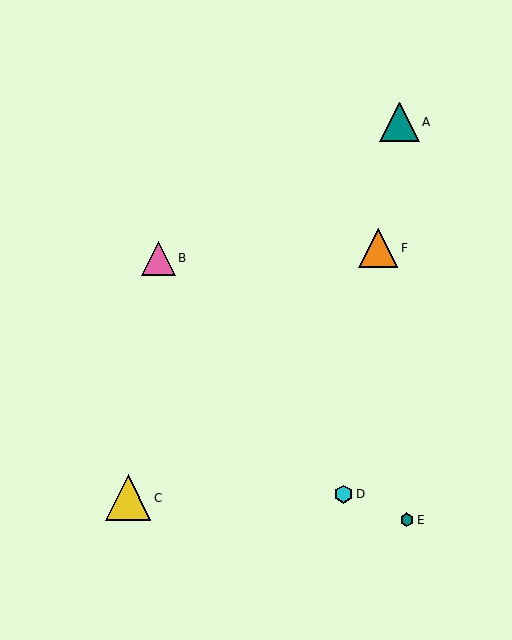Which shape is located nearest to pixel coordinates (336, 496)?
The cyan hexagon (labeled D) at (344, 494) is nearest to that location.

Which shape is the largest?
The yellow triangle (labeled C) is the largest.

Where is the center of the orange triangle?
The center of the orange triangle is at (378, 248).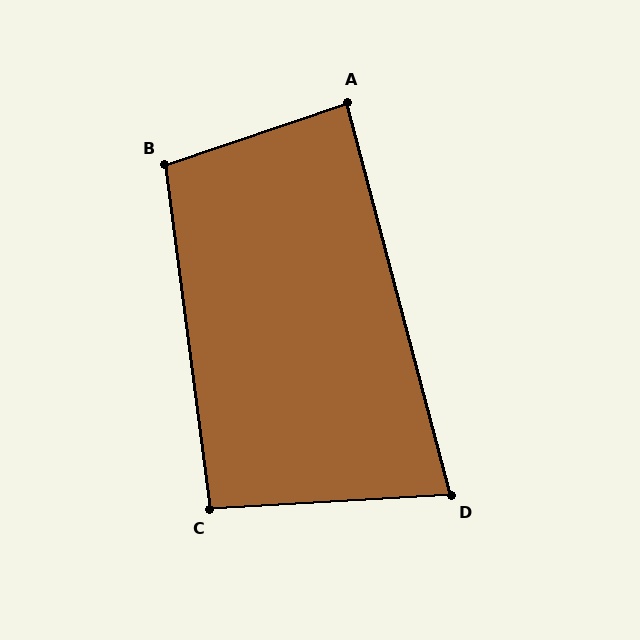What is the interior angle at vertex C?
Approximately 94 degrees (approximately right).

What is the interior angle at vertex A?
Approximately 86 degrees (approximately right).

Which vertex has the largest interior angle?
B, at approximately 101 degrees.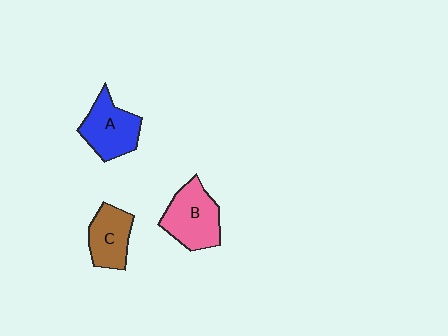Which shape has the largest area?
Shape B (pink).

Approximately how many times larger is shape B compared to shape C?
Approximately 1.3 times.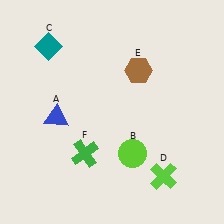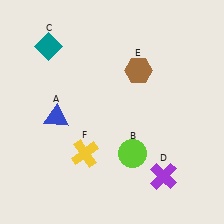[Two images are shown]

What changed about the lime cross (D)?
In Image 1, D is lime. In Image 2, it changed to purple.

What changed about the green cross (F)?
In Image 1, F is green. In Image 2, it changed to yellow.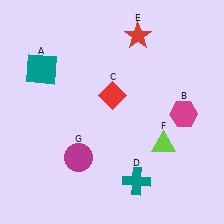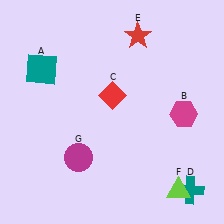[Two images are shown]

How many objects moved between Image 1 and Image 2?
2 objects moved between the two images.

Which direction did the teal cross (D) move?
The teal cross (D) moved right.